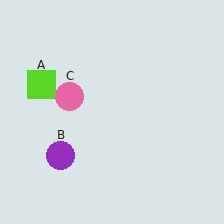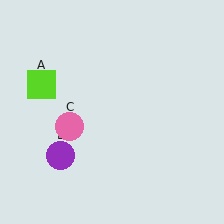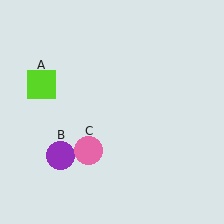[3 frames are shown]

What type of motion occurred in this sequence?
The pink circle (object C) rotated counterclockwise around the center of the scene.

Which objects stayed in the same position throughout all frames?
Lime square (object A) and purple circle (object B) remained stationary.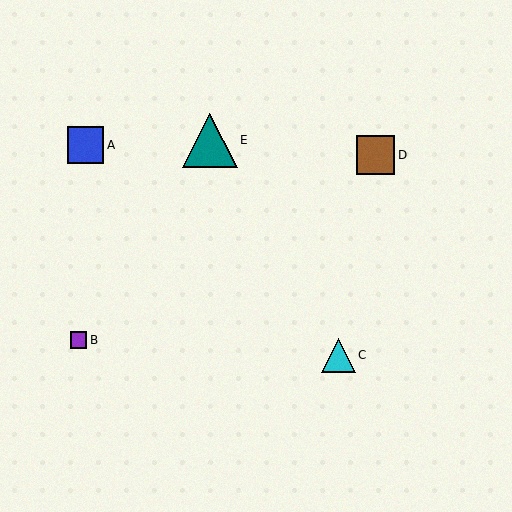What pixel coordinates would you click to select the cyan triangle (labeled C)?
Click at (338, 355) to select the cyan triangle C.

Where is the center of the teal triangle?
The center of the teal triangle is at (210, 140).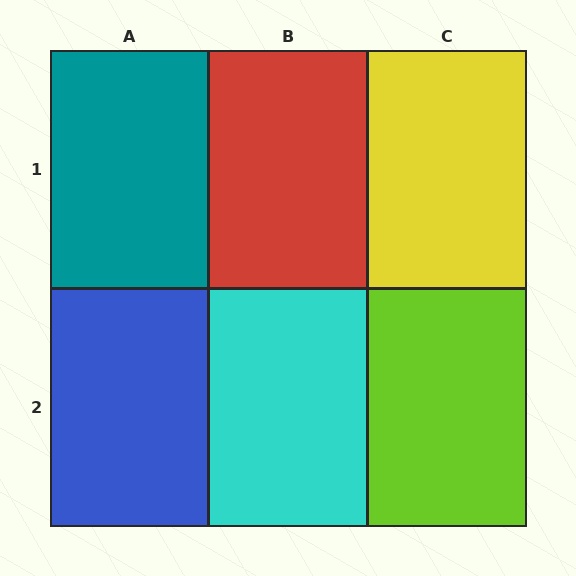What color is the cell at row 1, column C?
Yellow.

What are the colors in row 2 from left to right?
Blue, cyan, lime.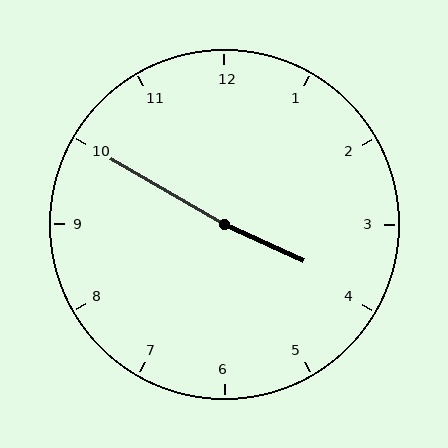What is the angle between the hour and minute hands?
Approximately 175 degrees.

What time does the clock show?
3:50.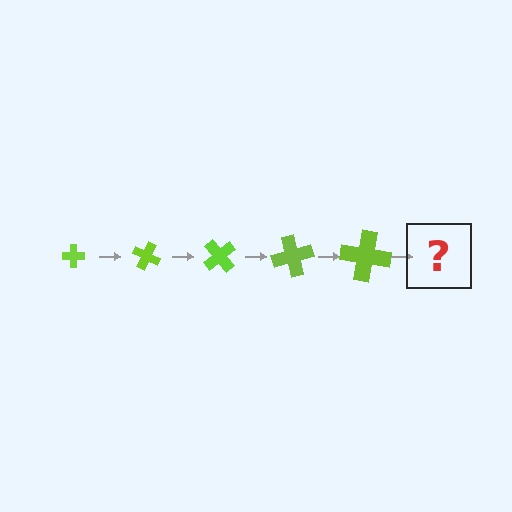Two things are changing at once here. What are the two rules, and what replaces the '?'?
The two rules are that the cross grows larger each step and it rotates 25 degrees each step. The '?' should be a cross, larger than the previous one and rotated 125 degrees from the start.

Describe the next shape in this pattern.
It should be a cross, larger than the previous one and rotated 125 degrees from the start.